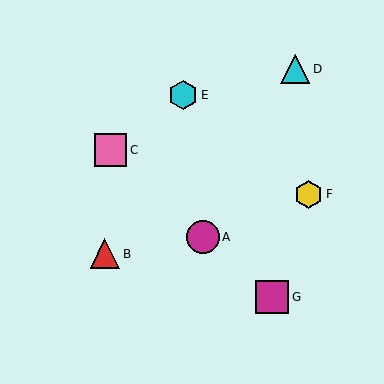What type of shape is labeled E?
Shape E is a cyan hexagon.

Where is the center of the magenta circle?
The center of the magenta circle is at (203, 237).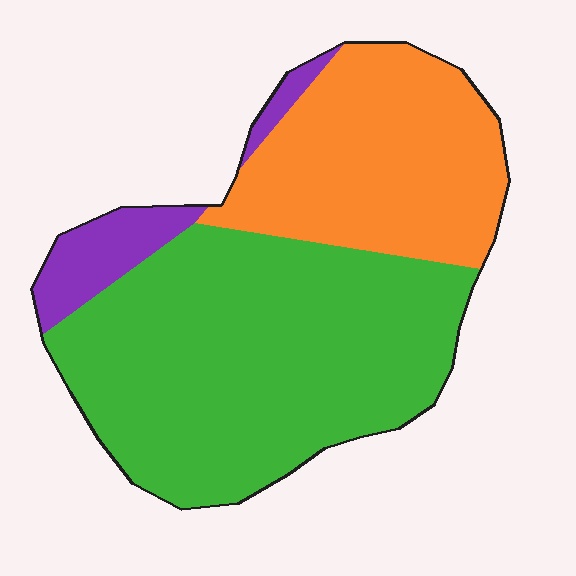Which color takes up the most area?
Green, at roughly 60%.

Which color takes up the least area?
Purple, at roughly 10%.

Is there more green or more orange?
Green.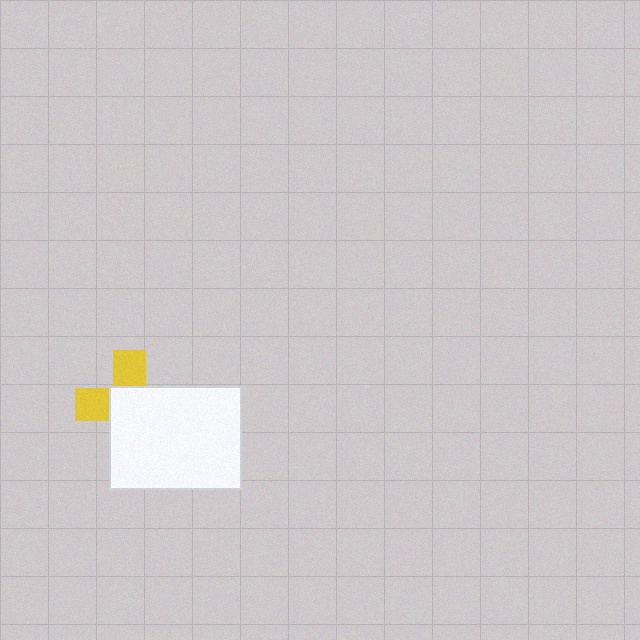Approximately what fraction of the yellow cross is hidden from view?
Roughly 62% of the yellow cross is hidden behind the white rectangle.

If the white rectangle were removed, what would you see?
You would see the complete yellow cross.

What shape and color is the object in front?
The object in front is a white rectangle.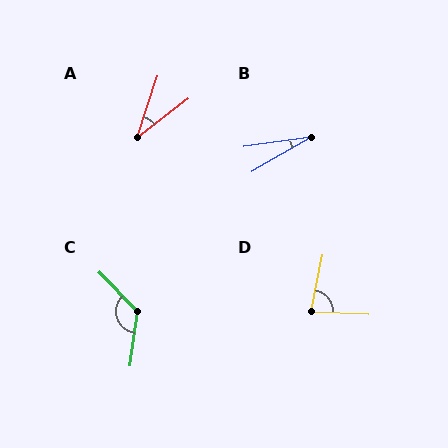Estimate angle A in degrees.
Approximately 34 degrees.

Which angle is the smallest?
B, at approximately 22 degrees.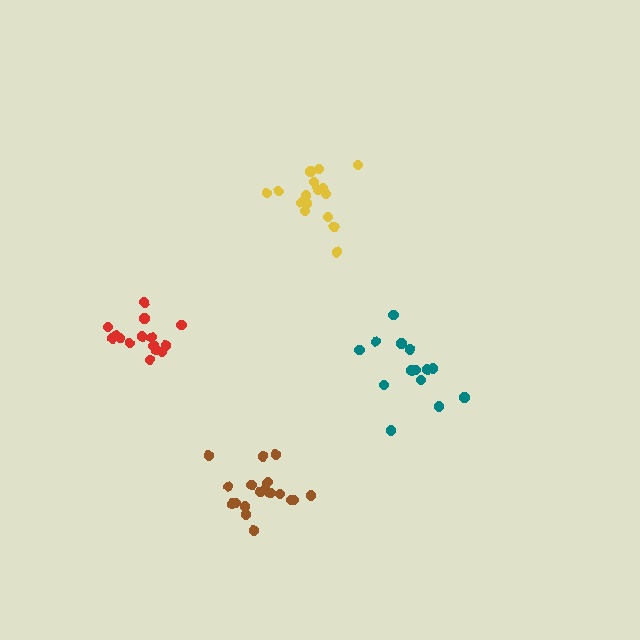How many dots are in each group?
Group 1: 15 dots, Group 2: 18 dots, Group 3: 16 dots, Group 4: 14 dots (63 total).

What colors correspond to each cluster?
The clusters are colored: red, brown, yellow, teal.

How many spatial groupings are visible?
There are 4 spatial groupings.